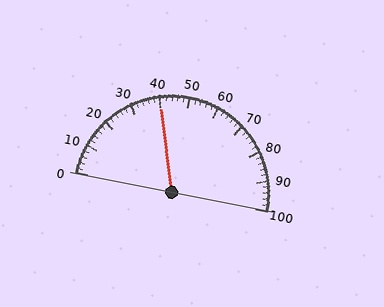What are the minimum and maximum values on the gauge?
The gauge ranges from 0 to 100.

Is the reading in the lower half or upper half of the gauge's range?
The reading is in the lower half of the range (0 to 100).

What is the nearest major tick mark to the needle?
The nearest major tick mark is 40.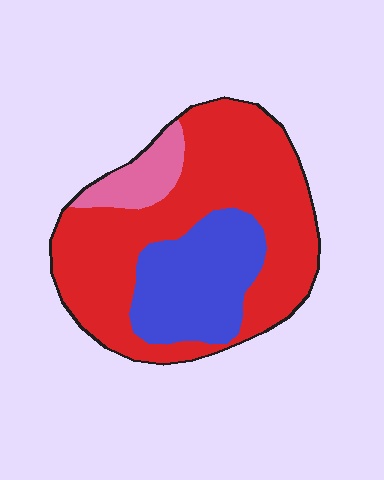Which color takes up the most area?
Red, at roughly 65%.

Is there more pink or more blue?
Blue.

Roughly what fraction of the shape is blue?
Blue takes up about one quarter (1/4) of the shape.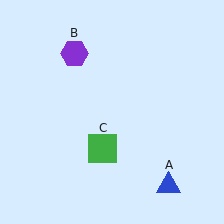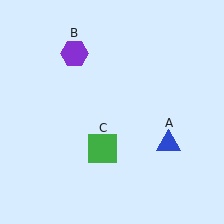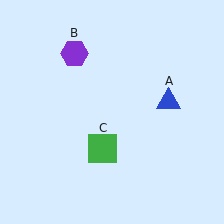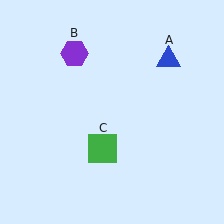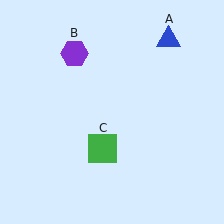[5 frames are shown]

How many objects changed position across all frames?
1 object changed position: blue triangle (object A).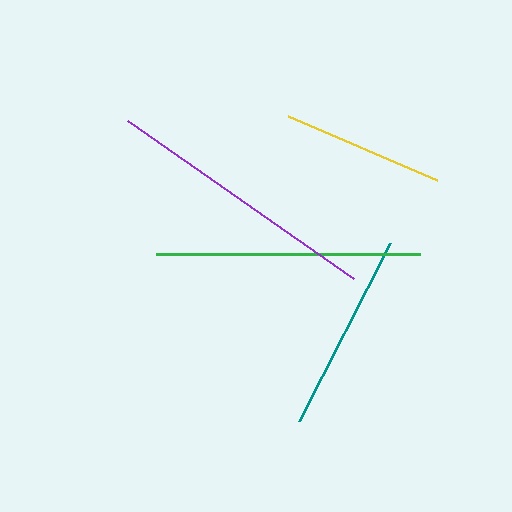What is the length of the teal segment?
The teal segment is approximately 200 pixels long.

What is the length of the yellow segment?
The yellow segment is approximately 162 pixels long.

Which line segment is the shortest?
The yellow line is the shortest at approximately 162 pixels.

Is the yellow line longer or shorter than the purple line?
The purple line is longer than the yellow line.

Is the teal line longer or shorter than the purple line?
The purple line is longer than the teal line.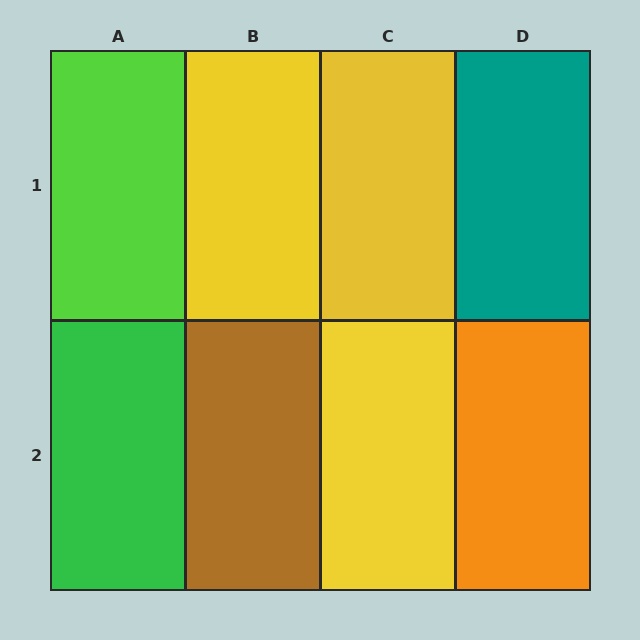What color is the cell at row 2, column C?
Yellow.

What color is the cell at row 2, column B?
Brown.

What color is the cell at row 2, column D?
Orange.